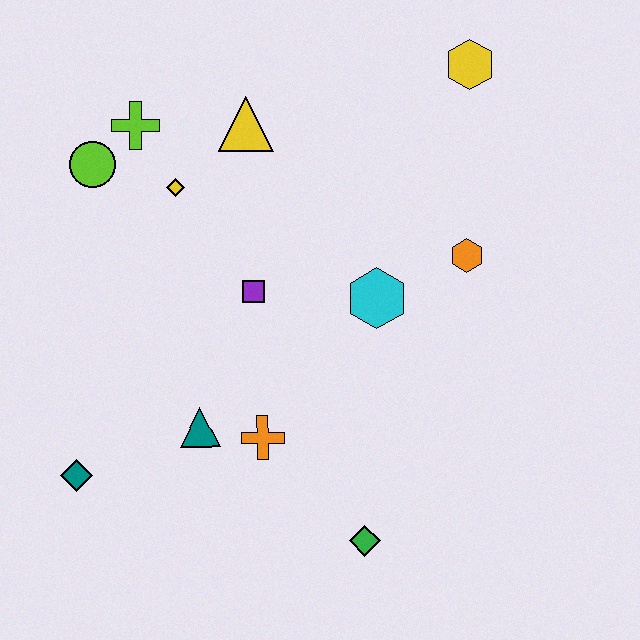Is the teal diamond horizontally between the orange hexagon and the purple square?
No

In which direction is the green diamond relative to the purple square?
The green diamond is below the purple square.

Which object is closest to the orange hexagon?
The cyan hexagon is closest to the orange hexagon.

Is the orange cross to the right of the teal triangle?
Yes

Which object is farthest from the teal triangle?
The yellow hexagon is farthest from the teal triangle.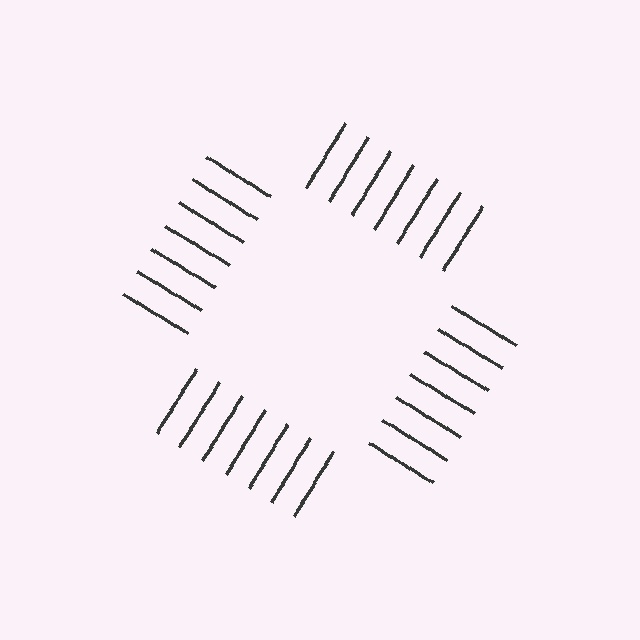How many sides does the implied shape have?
4 sides — the line-ends trace a square.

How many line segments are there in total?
28 — 7 along each of the 4 edges.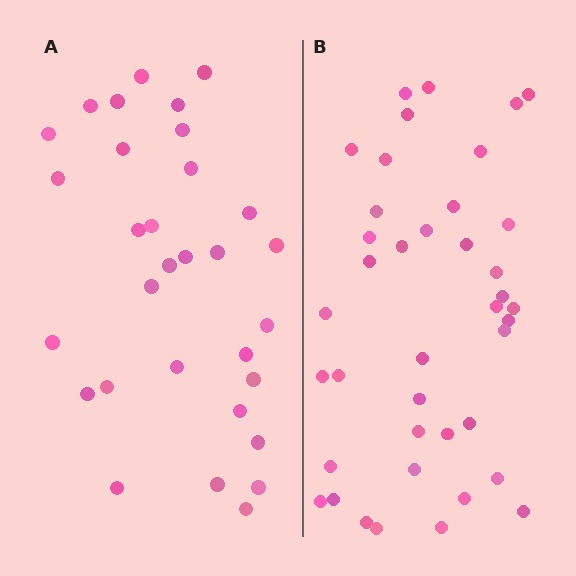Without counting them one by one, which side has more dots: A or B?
Region B (the right region) has more dots.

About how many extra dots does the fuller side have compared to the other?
Region B has roughly 8 or so more dots than region A.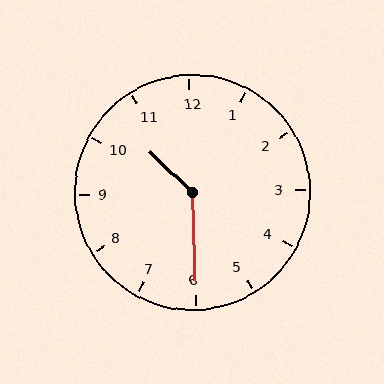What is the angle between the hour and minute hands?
Approximately 135 degrees.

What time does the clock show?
10:30.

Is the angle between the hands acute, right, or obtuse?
It is obtuse.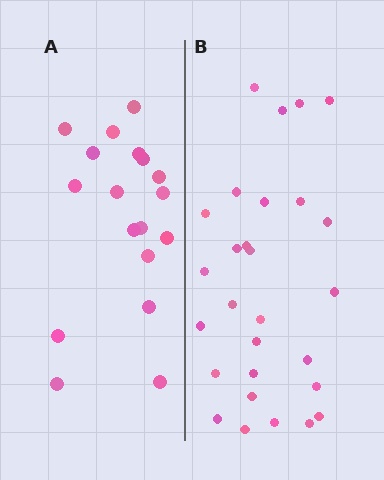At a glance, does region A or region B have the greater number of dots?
Region B (the right region) has more dots.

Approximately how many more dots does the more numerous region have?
Region B has roughly 10 or so more dots than region A.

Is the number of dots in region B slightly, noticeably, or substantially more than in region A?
Region B has substantially more. The ratio is roughly 1.6 to 1.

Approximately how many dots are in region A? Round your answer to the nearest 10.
About 20 dots. (The exact count is 18, which rounds to 20.)